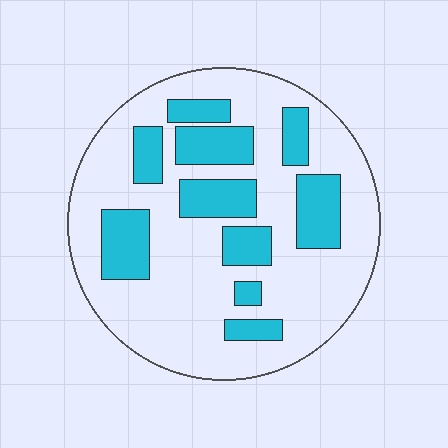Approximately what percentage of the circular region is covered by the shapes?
Approximately 30%.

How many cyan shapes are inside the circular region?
10.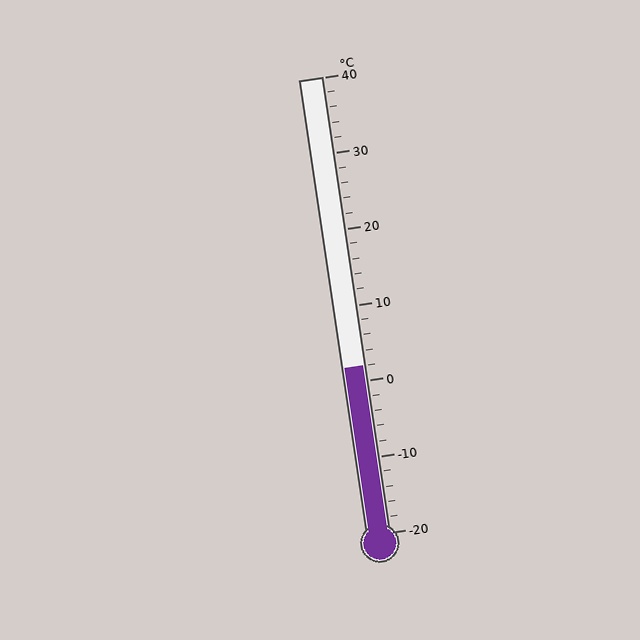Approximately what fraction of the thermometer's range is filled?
The thermometer is filled to approximately 35% of its range.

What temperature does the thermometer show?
The thermometer shows approximately 2°C.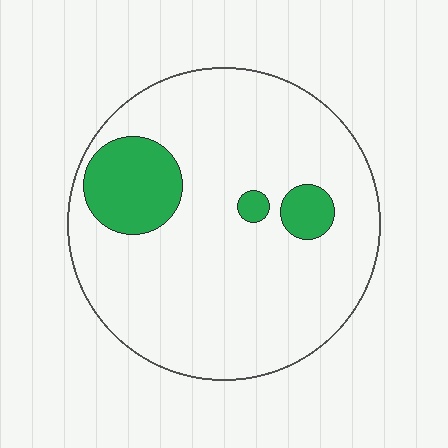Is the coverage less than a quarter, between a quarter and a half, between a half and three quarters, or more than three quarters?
Less than a quarter.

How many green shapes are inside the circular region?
3.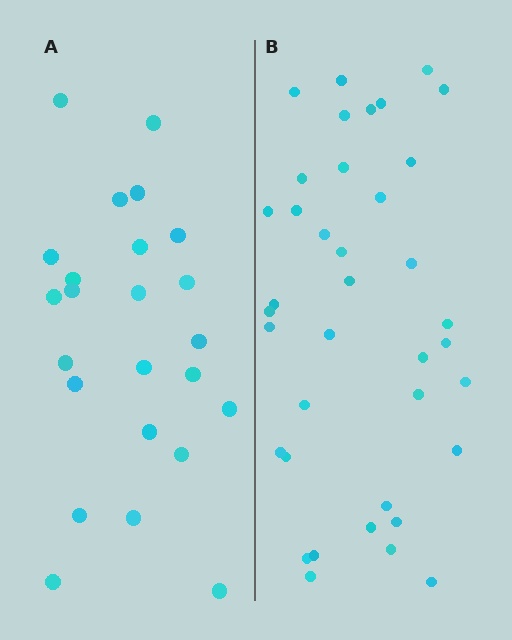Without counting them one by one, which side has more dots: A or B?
Region B (the right region) has more dots.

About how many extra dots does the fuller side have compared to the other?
Region B has approximately 15 more dots than region A.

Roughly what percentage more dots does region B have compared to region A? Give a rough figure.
About 60% more.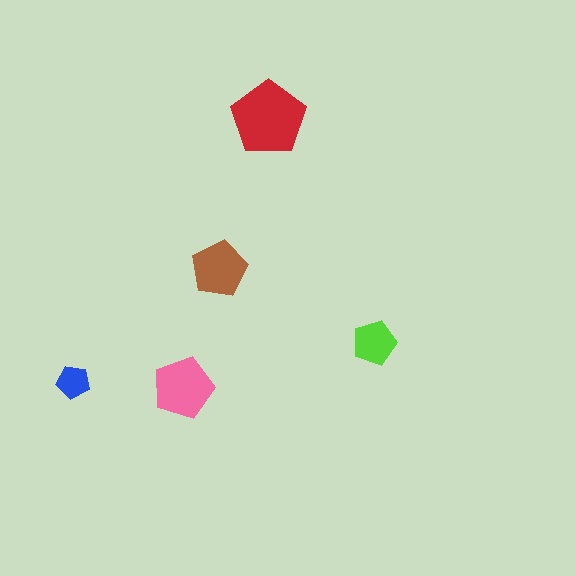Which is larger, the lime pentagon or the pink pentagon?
The pink one.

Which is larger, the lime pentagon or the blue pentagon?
The lime one.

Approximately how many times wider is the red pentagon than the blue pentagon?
About 2 times wider.